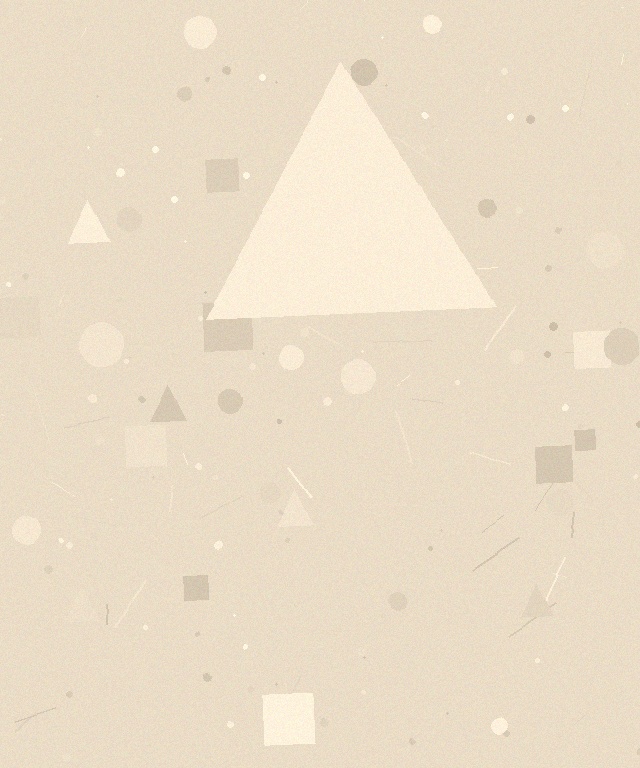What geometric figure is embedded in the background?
A triangle is embedded in the background.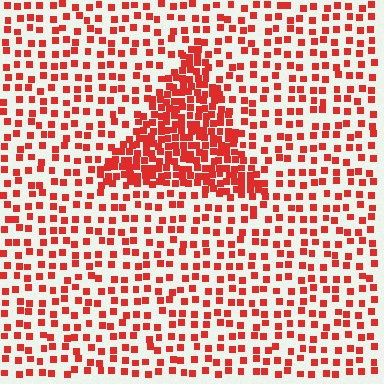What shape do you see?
I see a triangle.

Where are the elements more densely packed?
The elements are more densely packed inside the triangle boundary.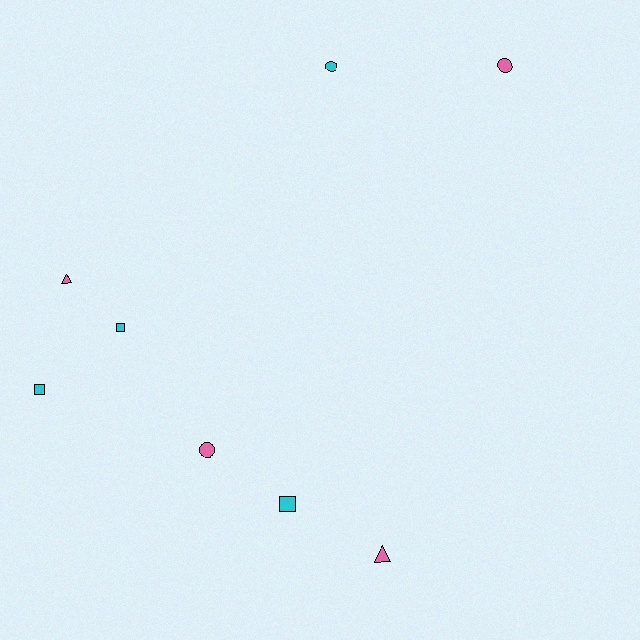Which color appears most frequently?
Cyan, with 4 objects.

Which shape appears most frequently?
Square, with 3 objects.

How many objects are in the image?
There are 8 objects.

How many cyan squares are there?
There are 3 cyan squares.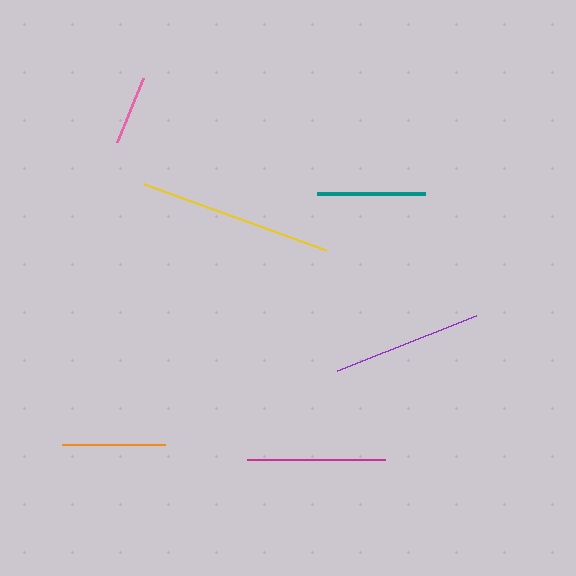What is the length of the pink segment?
The pink segment is approximately 69 pixels long.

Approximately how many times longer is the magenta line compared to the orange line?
The magenta line is approximately 1.3 times the length of the orange line.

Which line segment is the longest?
The yellow line is the longest at approximately 193 pixels.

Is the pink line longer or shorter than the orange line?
The orange line is longer than the pink line.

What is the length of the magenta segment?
The magenta segment is approximately 138 pixels long.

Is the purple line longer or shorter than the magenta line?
The purple line is longer than the magenta line.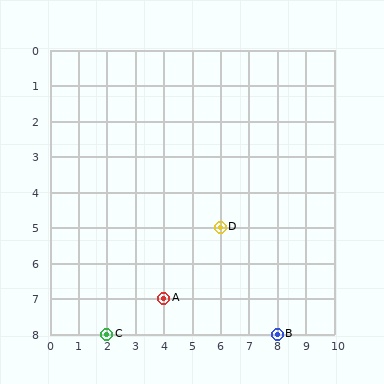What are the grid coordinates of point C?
Point C is at grid coordinates (2, 8).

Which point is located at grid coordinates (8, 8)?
Point B is at (8, 8).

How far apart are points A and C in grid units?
Points A and C are 2 columns and 1 row apart (about 2.2 grid units diagonally).